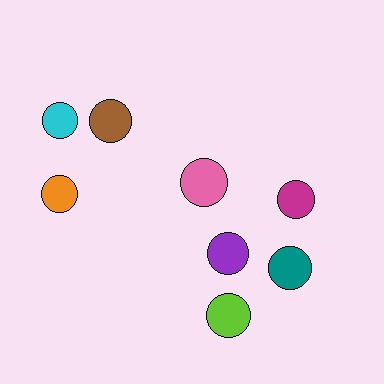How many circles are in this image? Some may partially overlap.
There are 8 circles.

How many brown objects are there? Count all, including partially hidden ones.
There is 1 brown object.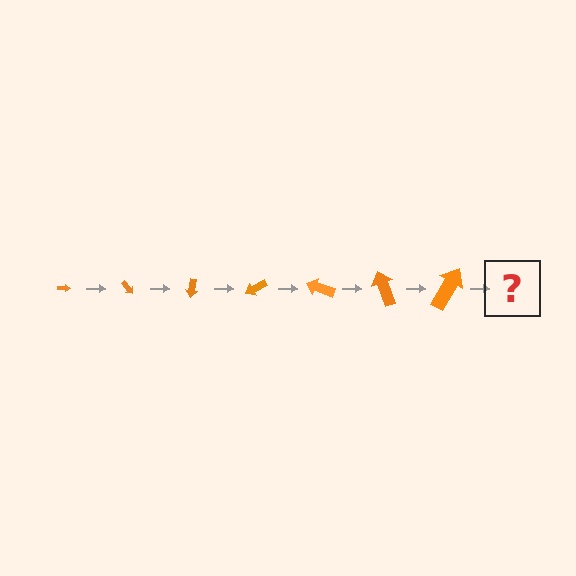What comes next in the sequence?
The next element should be an arrow, larger than the previous one and rotated 350 degrees from the start.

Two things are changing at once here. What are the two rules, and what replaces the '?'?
The two rules are that the arrow grows larger each step and it rotates 50 degrees each step. The '?' should be an arrow, larger than the previous one and rotated 350 degrees from the start.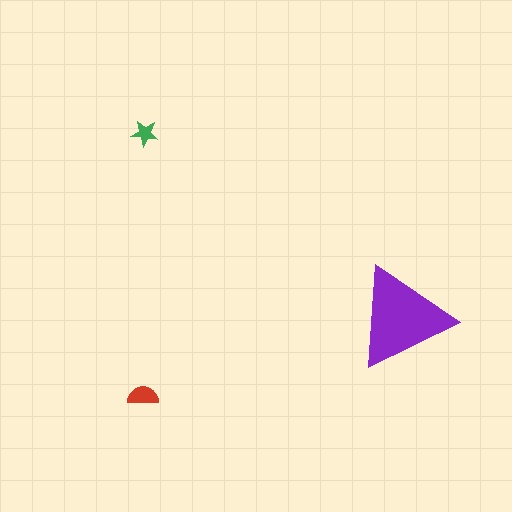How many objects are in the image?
There are 3 objects in the image.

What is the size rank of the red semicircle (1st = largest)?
2nd.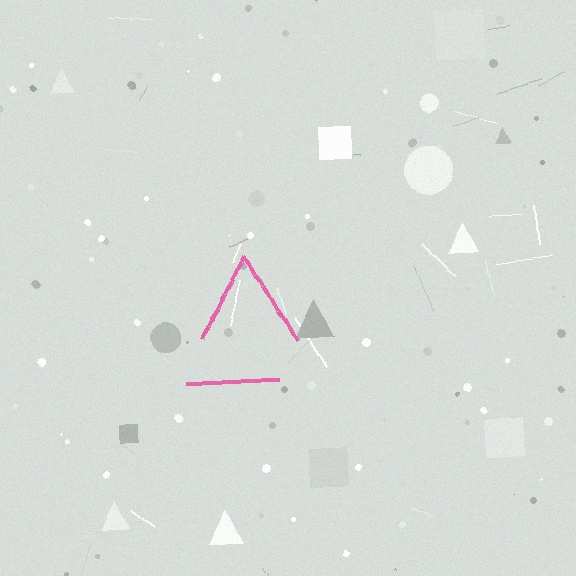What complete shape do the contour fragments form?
The contour fragments form a triangle.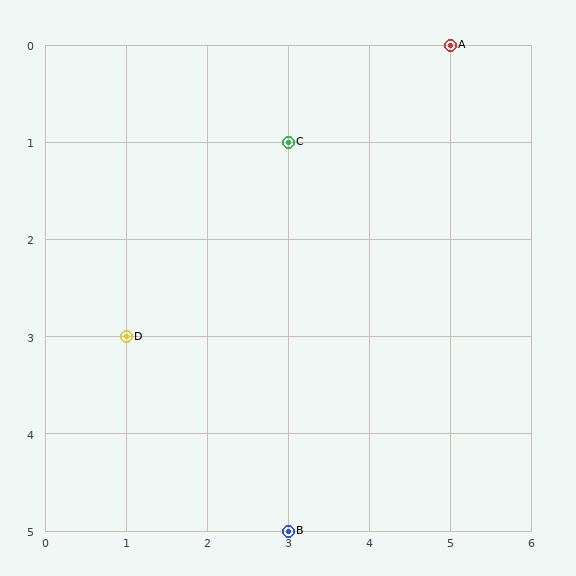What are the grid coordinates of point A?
Point A is at grid coordinates (5, 0).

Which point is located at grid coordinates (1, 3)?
Point D is at (1, 3).